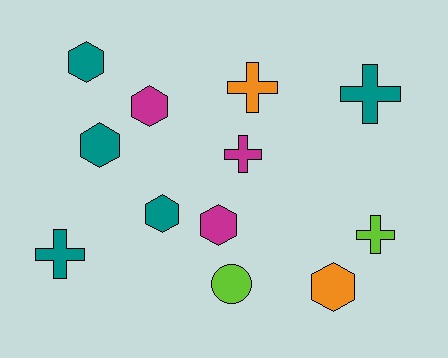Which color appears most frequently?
Teal, with 5 objects.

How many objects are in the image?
There are 12 objects.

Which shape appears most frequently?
Hexagon, with 6 objects.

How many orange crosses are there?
There is 1 orange cross.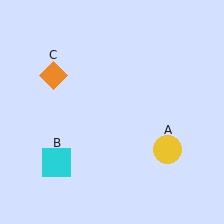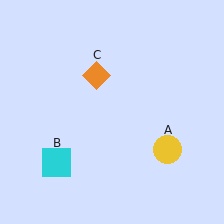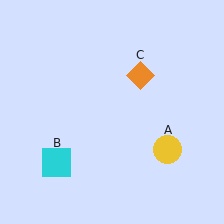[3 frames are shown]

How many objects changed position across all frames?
1 object changed position: orange diamond (object C).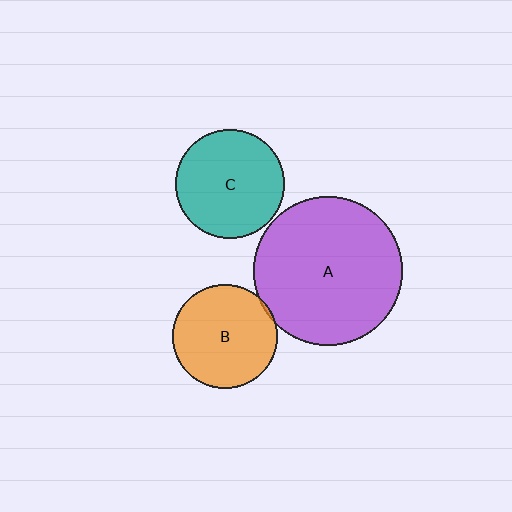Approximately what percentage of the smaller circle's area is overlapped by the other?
Approximately 5%.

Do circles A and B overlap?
Yes.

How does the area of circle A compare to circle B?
Approximately 2.0 times.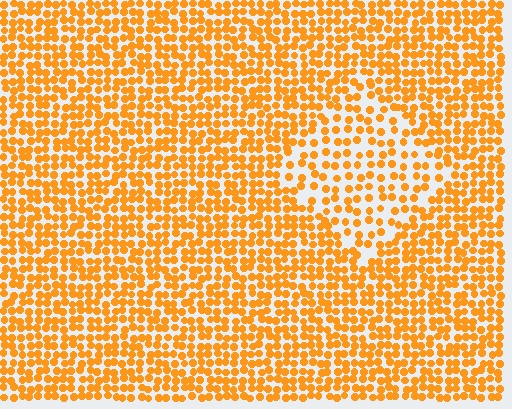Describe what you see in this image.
The image contains small orange elements arranged at two different densities. A diamond-shaped region is visible where the elements are less densely packed than the surrounding area.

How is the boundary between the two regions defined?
The boundary is defined by a change in element density (approximately 1.8x ratio). All elements are the same color, size, and shape.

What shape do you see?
I see a diamond.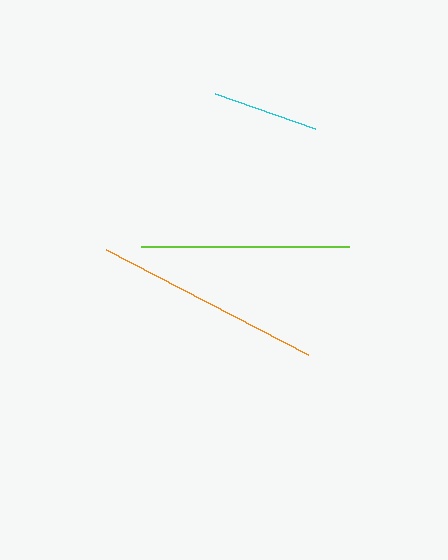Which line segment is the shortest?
The cyan line is the shortest at approximately 107 pixels.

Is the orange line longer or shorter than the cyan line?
The orange line is longer than the cyan line.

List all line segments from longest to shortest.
From longest to shortest: orange, lime, cyan.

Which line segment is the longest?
The orange line is the longest at approximately 227 pixels.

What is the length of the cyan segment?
The cyan segment is approximately 107 pixels long.